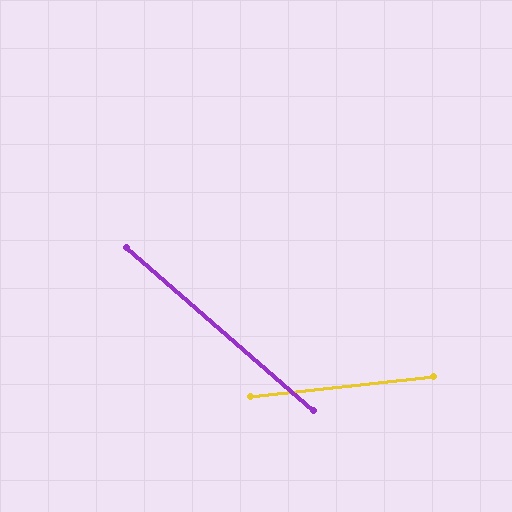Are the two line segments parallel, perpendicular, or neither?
Neither parallel nor perpendicular — they differ by about 47°.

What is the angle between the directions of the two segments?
Approximately 47 degrees.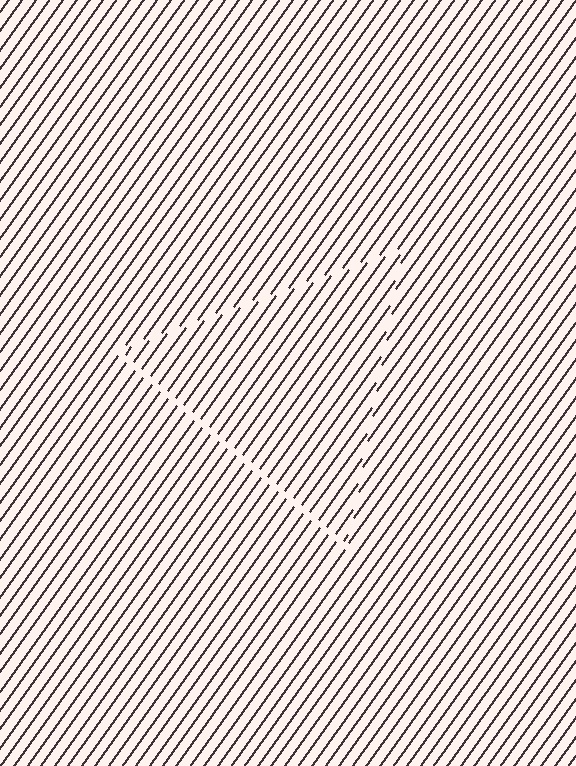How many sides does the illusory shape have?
3 sides — the line-ends trace a triangle.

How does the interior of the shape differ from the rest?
The interior of the shape contains the same grating, shifted by half a period — the contour is defined by the phase discontinuity where line-ends from the inner and outer gratings abut.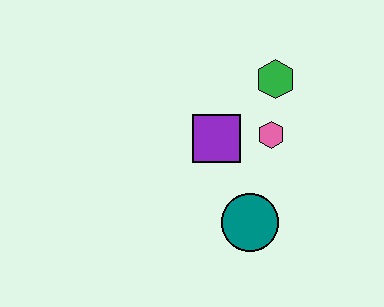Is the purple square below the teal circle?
No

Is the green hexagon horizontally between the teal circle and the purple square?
No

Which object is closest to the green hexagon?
The pink hexagon is closest to the green hexagon.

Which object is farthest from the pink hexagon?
The teal circle is farthest from the pink hexagon.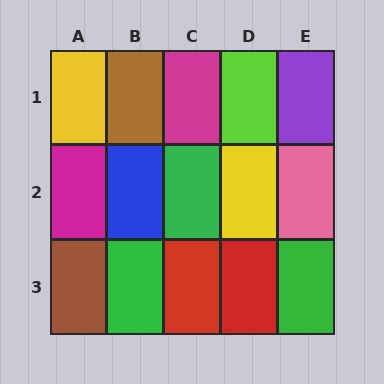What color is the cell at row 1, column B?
Brown.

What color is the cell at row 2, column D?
Yellow.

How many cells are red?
2 cells are red.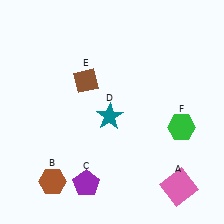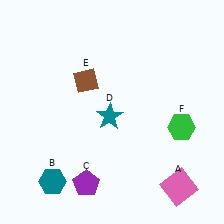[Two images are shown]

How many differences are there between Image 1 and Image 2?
There is 1 difference between the two images.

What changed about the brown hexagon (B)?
In Image 1, B is brown. In Image 2, it changed to teal.